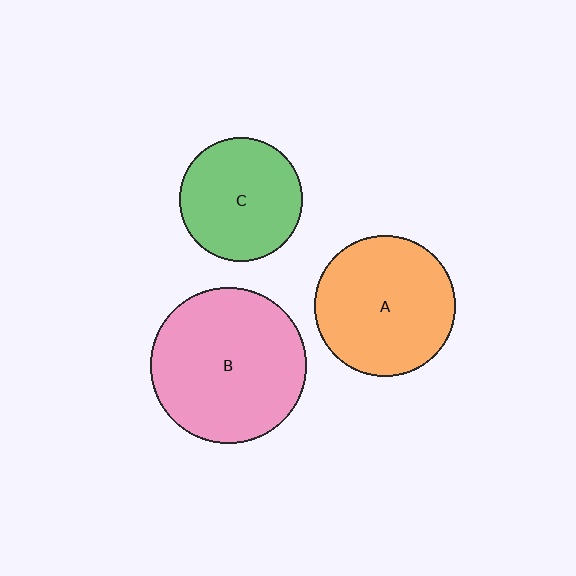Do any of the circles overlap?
No, none of the circles overlap.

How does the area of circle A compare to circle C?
Approximately 1.3 times.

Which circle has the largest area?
Circle B (pink).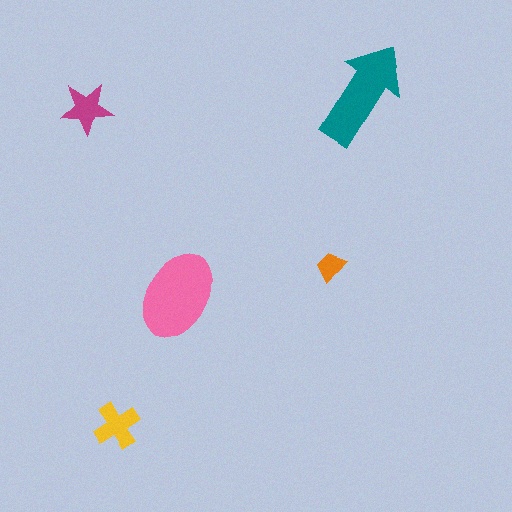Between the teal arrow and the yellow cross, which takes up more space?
The teal arrow.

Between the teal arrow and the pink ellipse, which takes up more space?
The pink ellipse.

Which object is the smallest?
The orange trapezoid.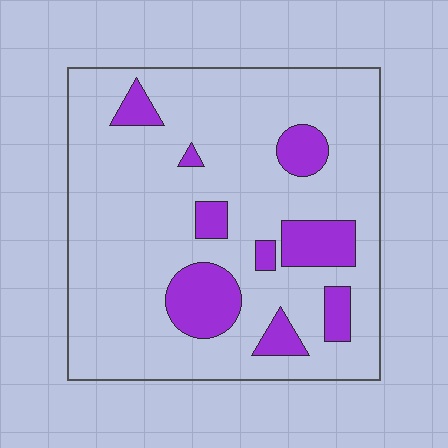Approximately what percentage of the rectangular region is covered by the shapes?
Approximately 15%.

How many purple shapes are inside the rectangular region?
9.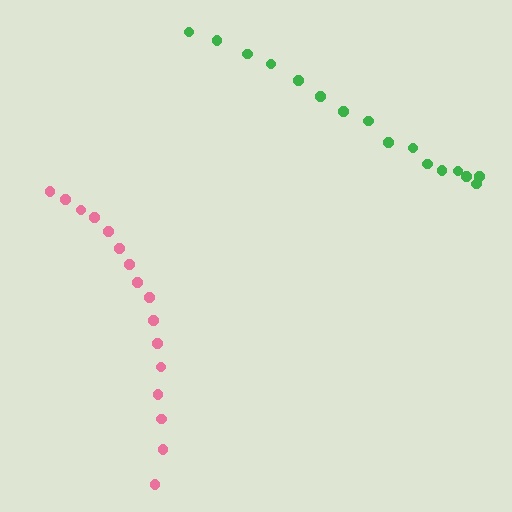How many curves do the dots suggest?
There are 2 distinct paths.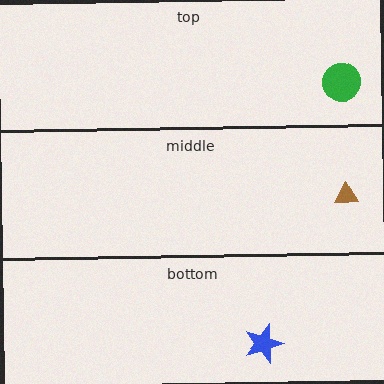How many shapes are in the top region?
1.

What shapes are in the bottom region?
The blue star.